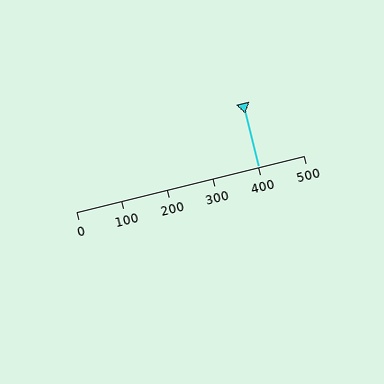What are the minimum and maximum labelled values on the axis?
The axis runs from 0 to 500.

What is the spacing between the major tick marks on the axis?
The major ticks are spaced 100 apart.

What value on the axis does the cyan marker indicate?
The marker indicates approximately 400.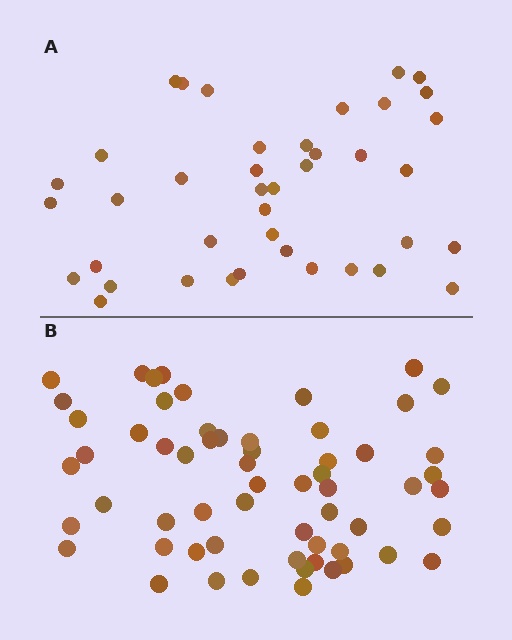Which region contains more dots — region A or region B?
Region B (the bottom region) has more dots.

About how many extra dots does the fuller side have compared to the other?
Region B has approximately 20 more dots than region A.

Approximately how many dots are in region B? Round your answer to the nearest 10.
About 60 dots.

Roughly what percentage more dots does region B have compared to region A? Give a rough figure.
About 50% more.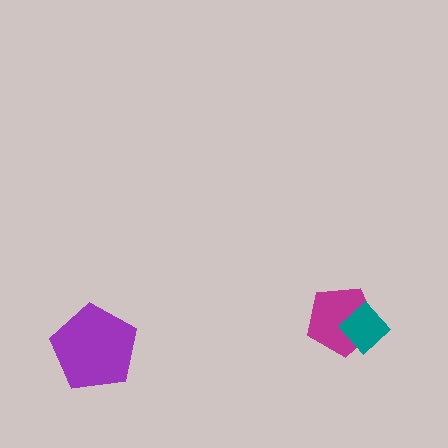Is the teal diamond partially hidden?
No, no other shape covers it.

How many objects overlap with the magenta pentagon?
1 object overlaps with the magenta pentagon.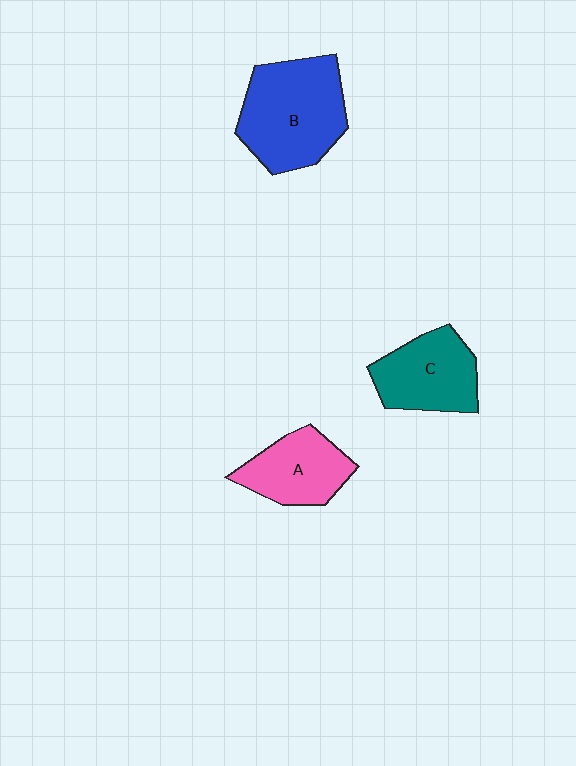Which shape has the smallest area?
Shape A (pink).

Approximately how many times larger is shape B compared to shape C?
Approximately 1.4 times.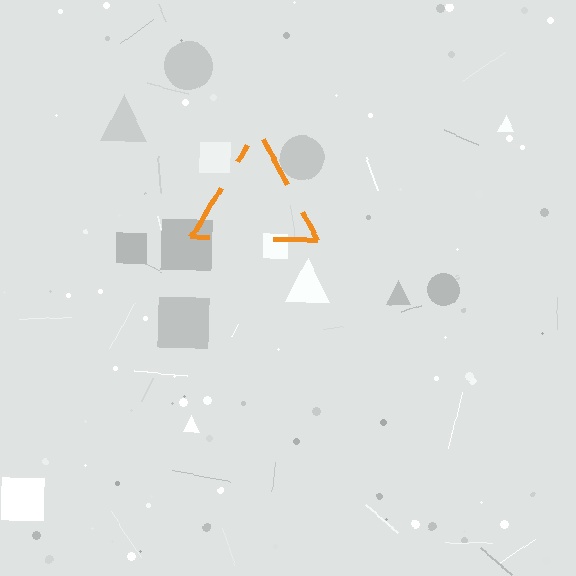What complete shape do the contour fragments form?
The contour fragments form a triangle.